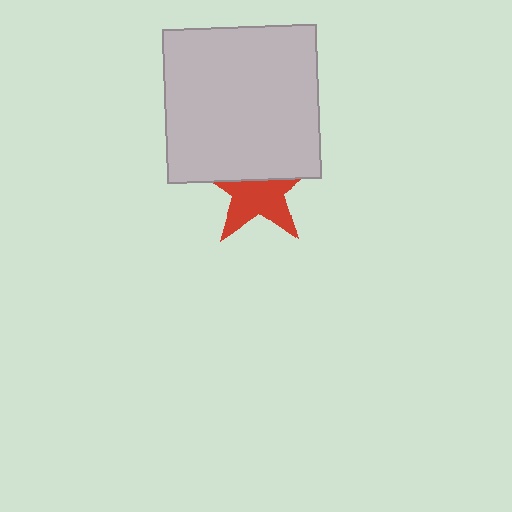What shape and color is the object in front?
The object in front is a light gray square.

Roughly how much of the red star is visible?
About half of it is visible (roughly 54%).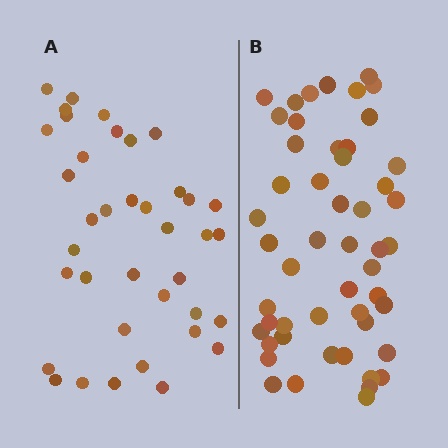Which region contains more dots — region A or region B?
Region B (the right region) has more dots.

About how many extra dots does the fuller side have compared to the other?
Region B has approximately 15 more dots than region A.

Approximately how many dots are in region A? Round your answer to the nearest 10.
About 40 dots. (The exact count is 38, which rounds to 40.)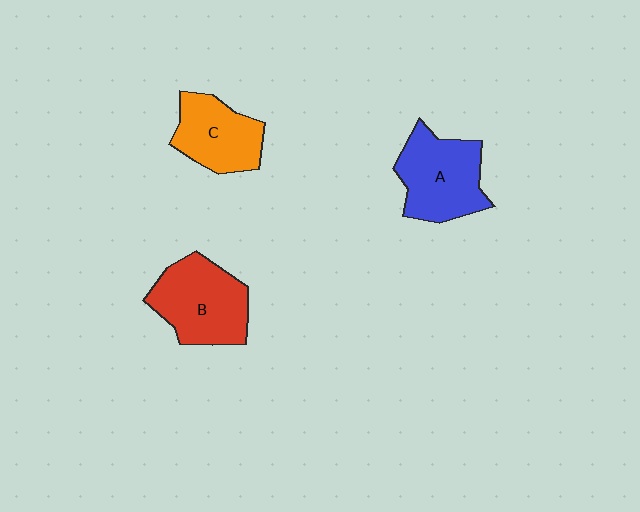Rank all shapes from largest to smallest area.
From largest to smallest: B (red), A (blue), C (orange).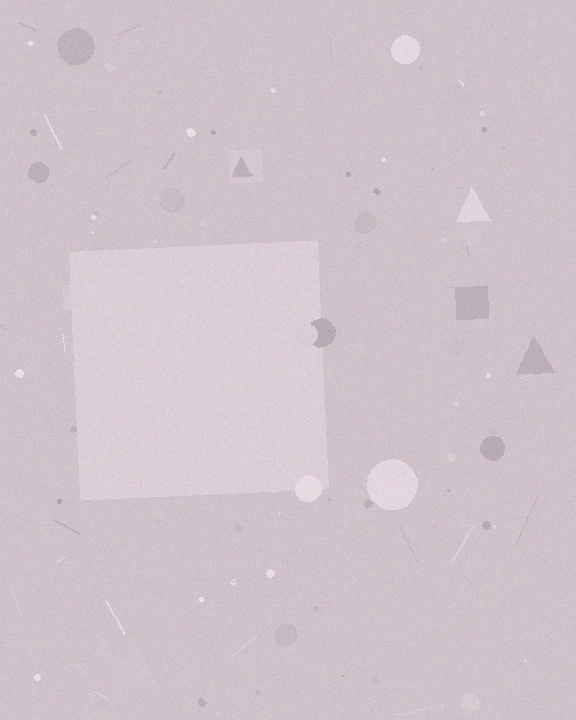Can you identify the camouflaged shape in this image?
The camouflaged shape is a square.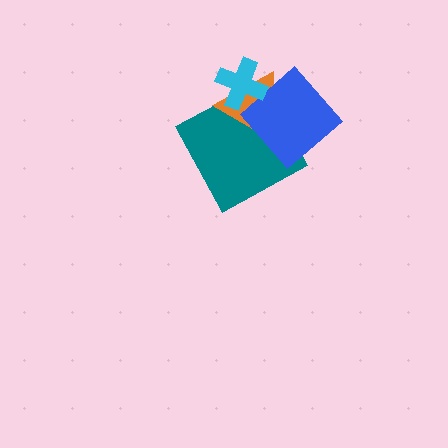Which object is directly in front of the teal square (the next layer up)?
The orange triangle is directly in front of the teal square.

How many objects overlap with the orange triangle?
3 objects overlap with the orange triangle.